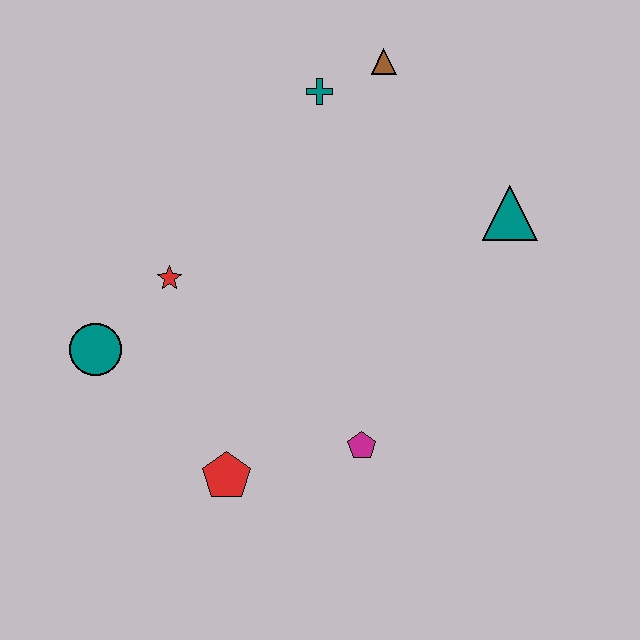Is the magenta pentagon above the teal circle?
No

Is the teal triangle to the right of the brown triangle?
Yes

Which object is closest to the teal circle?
The red star is closest to the teal circle.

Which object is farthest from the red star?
The teal triangle is farthest from the red star.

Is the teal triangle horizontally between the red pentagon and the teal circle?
No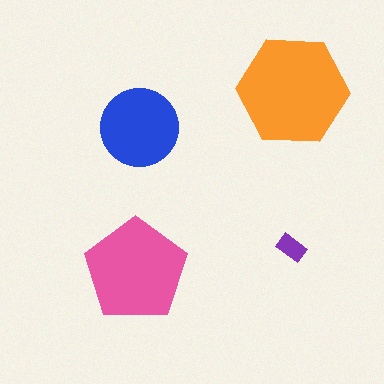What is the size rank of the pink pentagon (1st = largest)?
2nd.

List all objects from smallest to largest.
The purple rectangle, the blue circle, the pink pentagon, the orange hexagon.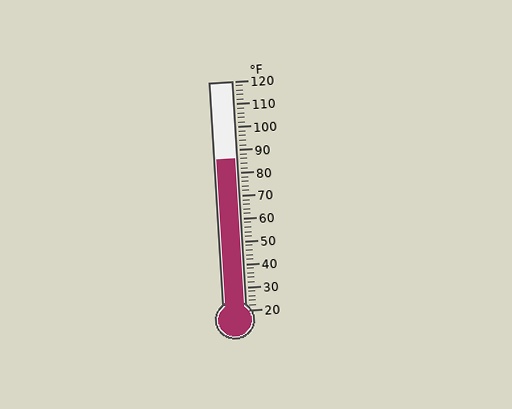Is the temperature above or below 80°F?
The temperature is above 80°F.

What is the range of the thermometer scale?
The thermometer scale ranges from 20°F to 120°F.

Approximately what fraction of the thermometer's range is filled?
The thermometer is filled to approximately 65% of its range.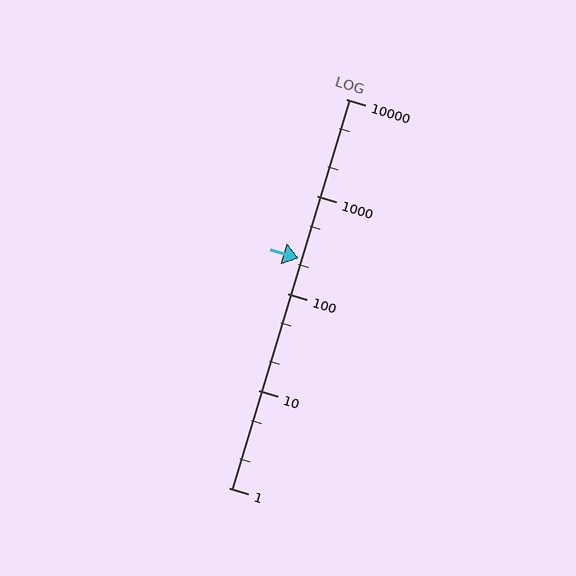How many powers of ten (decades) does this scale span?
The scale spans 4 decades, from 1 to 10000.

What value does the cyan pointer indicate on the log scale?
The pointer indicates approximately 230.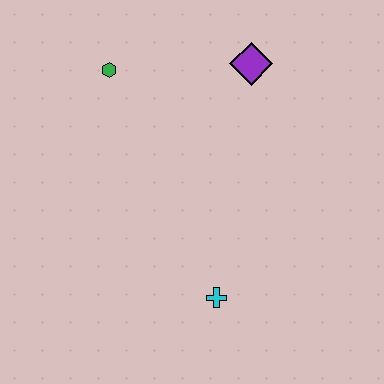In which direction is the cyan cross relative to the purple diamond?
The cyan cross is below the purple diamond.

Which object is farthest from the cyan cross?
The green hexagon is farthest from the cyan cross.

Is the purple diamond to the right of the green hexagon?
Yes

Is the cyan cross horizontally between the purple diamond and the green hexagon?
Yes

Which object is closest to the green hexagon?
The purple diamond is closest to the green hexagon.